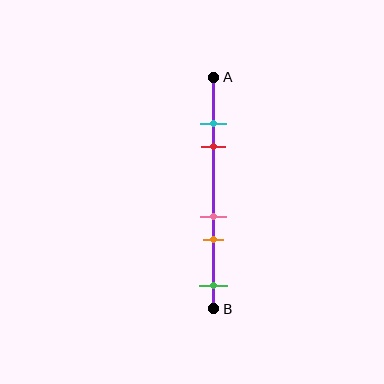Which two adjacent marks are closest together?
The cyan and red marks are the closest adjacent pair.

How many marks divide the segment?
There are 5 marks dividing the segment.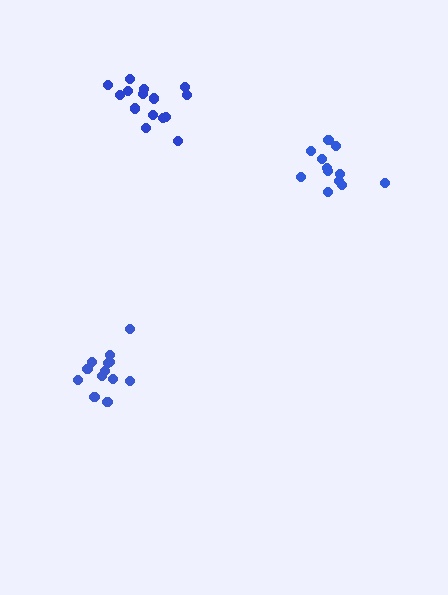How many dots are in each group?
Group 1: 12 dots, Group 2: 13 dots, Group 3: 15 dots (40 total).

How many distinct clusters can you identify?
There are 3 distinct clusters.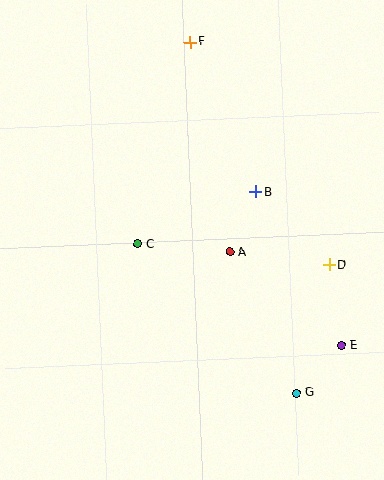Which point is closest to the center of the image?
Point A at (230, 252) is closest to the center.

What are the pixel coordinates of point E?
Point E is at (341, 346).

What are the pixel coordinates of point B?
Point B is at (256, 192).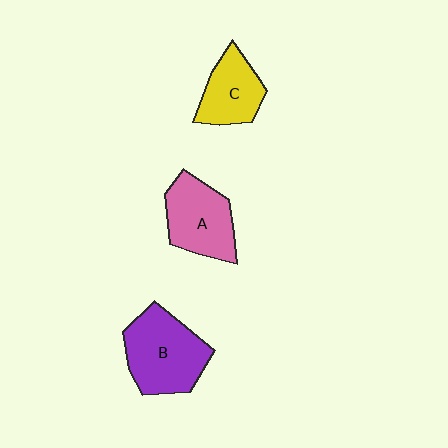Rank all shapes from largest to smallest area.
From largest to smallest: B (purple), A (pink), C (yellow).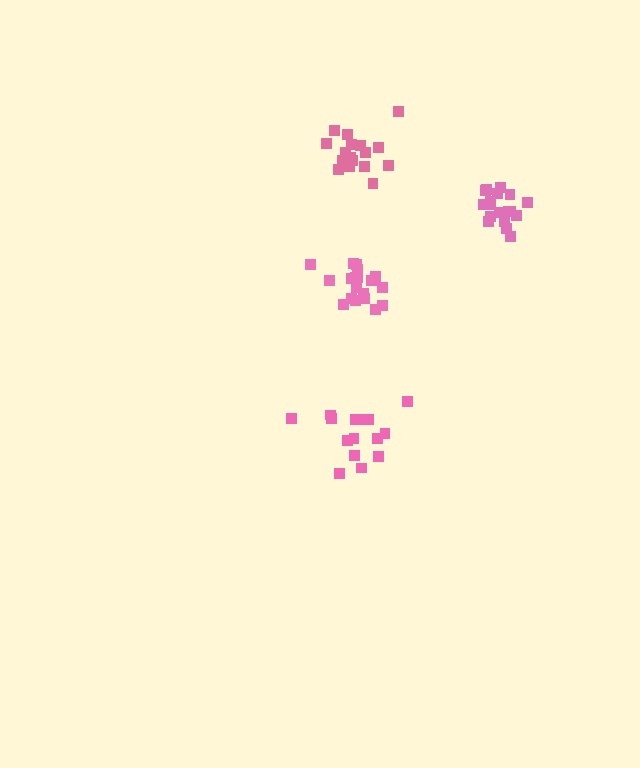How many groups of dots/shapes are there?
There are 4 groups.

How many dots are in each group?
Group 1: 20 dots, Group 2: 20 dots, Group 3: 15 dots, Group 4: 18 dots (73 total).